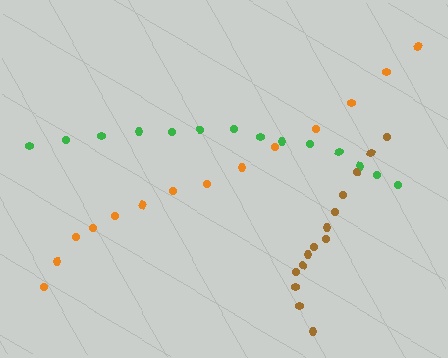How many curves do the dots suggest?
There are 3 distinct paths.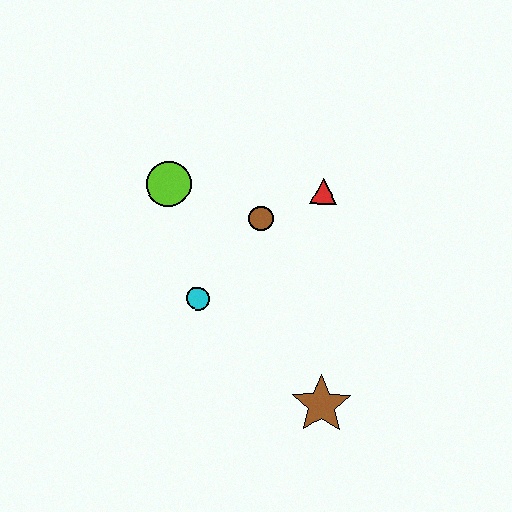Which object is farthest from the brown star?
The lime circle is farthest from the brown star.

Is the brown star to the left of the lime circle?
No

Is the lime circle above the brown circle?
Yes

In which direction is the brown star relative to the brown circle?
The brown star is below the brown circle.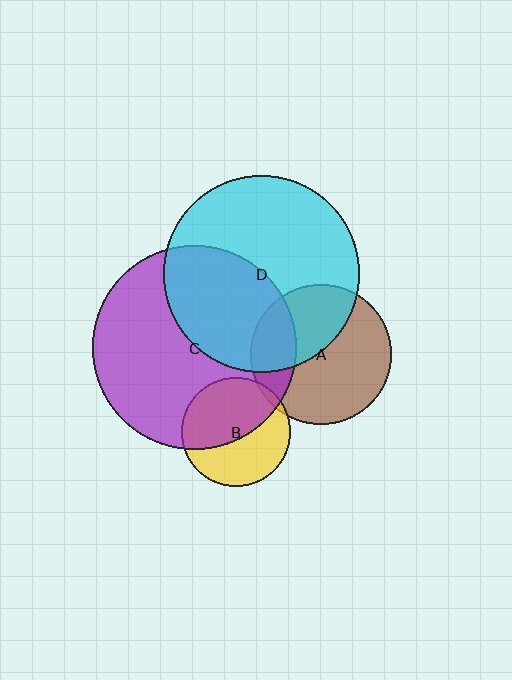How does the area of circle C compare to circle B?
Approximately 3.5 times.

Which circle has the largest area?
Circle C (purple).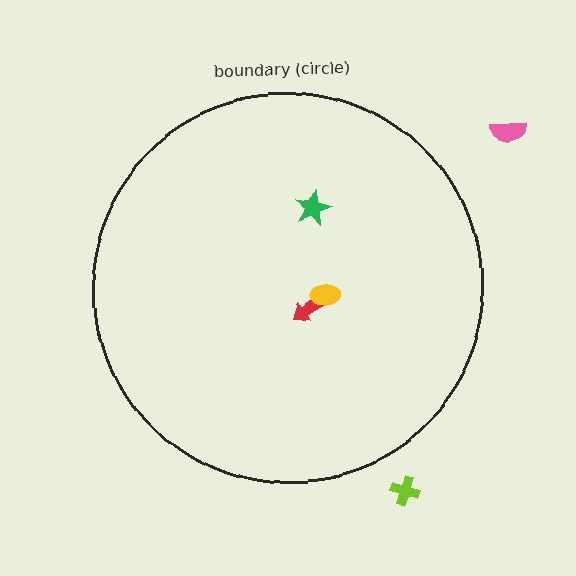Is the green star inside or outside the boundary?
Inside.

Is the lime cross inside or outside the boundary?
Outside.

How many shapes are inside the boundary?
3 inside, 2 outside.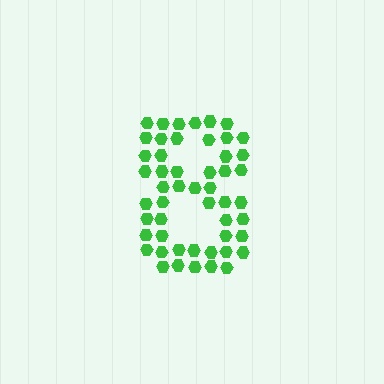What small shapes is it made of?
It is made of small hexagons.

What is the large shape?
The large shape is the digit 8.